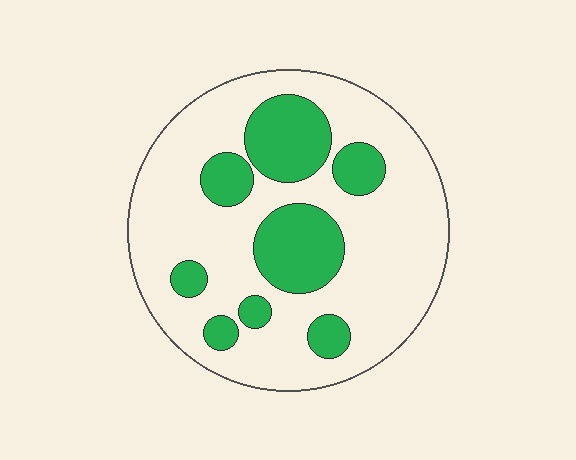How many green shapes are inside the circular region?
8.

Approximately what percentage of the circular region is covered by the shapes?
Approximately 25%.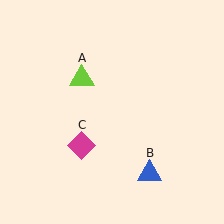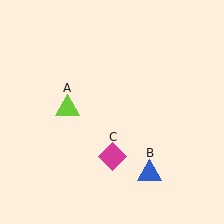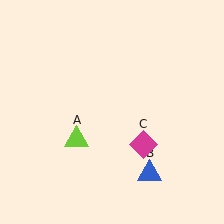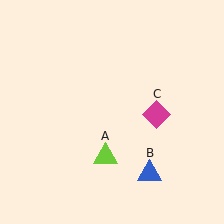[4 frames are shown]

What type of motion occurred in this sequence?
The lime triangle (object A), magenta diamond (object C) rotated counterclockwise around the center of the scene.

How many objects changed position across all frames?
2 objects changed position: lime triangle (object A), magenta diamond (object C).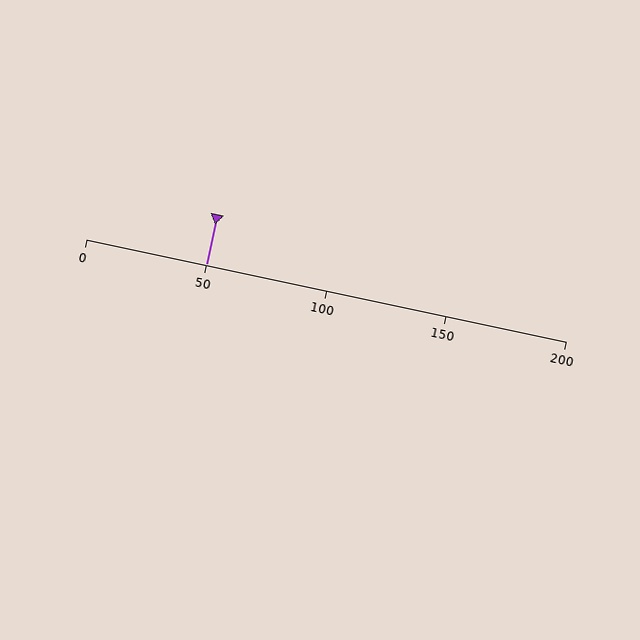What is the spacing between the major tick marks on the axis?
The major ticks are spaced 50 apart.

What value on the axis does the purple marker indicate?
The marker indicates approximately 50.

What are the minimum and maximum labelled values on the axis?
The axis runs from 0 to 200.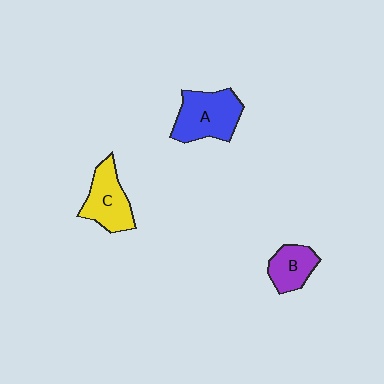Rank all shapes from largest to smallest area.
From largest to smallest: A (blue), C (yellow), B (purple).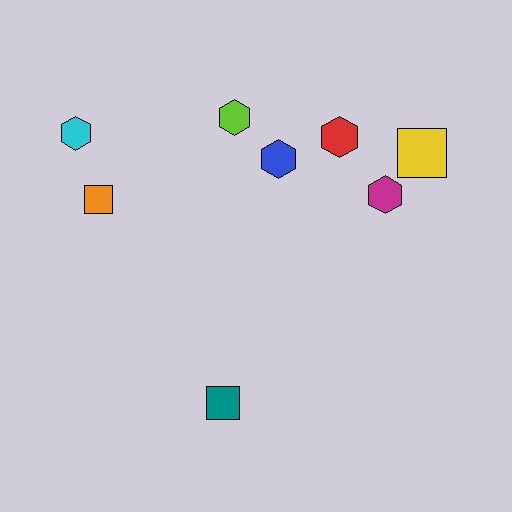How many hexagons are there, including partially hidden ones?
There are 5 hexagons.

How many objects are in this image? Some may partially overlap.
There are 8 objects.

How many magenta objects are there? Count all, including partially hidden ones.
There is 1 magenta object.